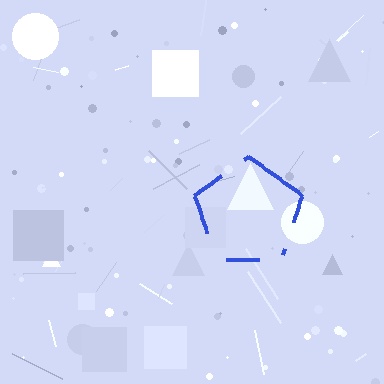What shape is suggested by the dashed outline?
The dashed outline suggests a pentagon.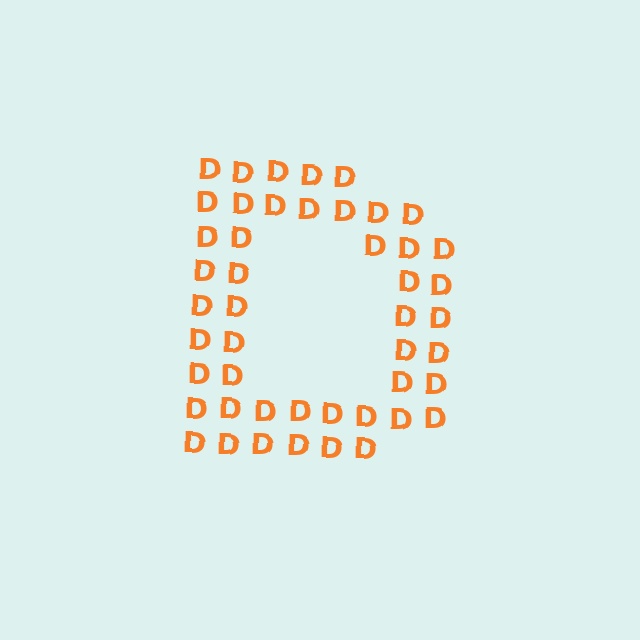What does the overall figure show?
The overall figure shows the letter D.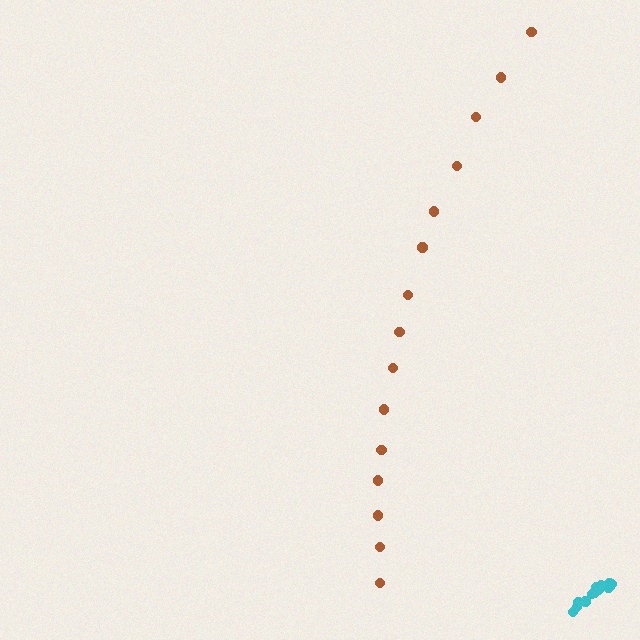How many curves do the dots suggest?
There are 2 distinct paths.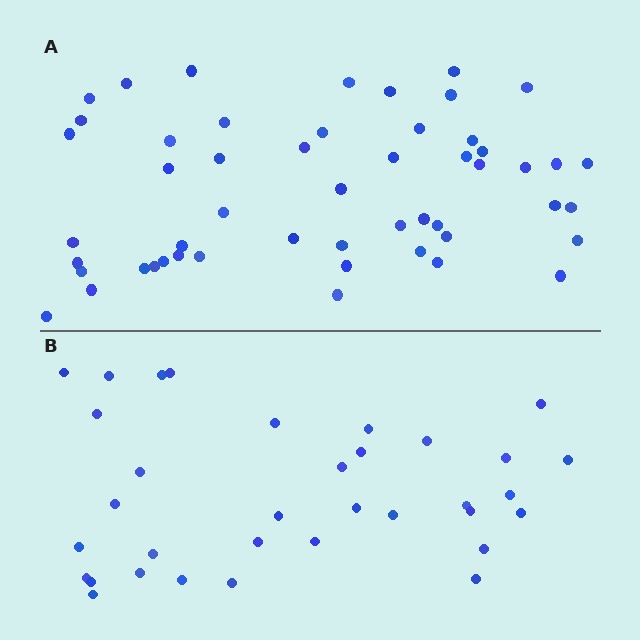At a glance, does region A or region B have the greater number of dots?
Region A (the top region) has more dots.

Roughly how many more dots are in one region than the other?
Region A has approximately 20 more dots than region B.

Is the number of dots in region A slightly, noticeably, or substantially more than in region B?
Region A has substantially more. The ratio is roughly 1.5 to 1.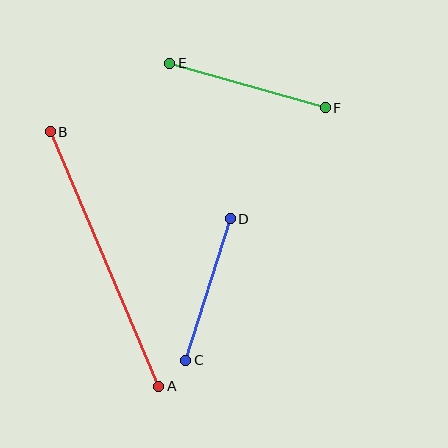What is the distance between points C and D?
The distance is approximately 148 pixels.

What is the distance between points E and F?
The distance is approximately 162 pixels.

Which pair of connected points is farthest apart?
Points A and B are farthest apart.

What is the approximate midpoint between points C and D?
The midpoint is at approximately (208, 289) pixels.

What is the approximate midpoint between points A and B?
The midpoint is at approximately (104, 259) pixels.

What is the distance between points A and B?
The distance is approximately 277 pixels.